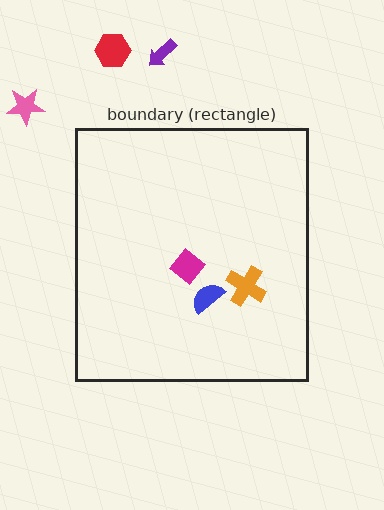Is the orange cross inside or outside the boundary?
Inside.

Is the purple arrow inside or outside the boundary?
Outside.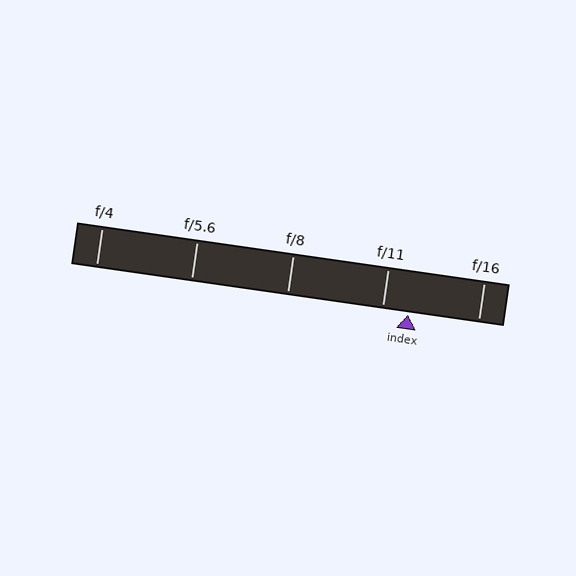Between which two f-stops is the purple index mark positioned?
The index mark is between f/11 and f/16.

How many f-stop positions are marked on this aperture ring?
There are 5 f-stop positions marked.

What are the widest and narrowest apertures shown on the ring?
The widest aperture shown is f/4 and the narrowest is f/16.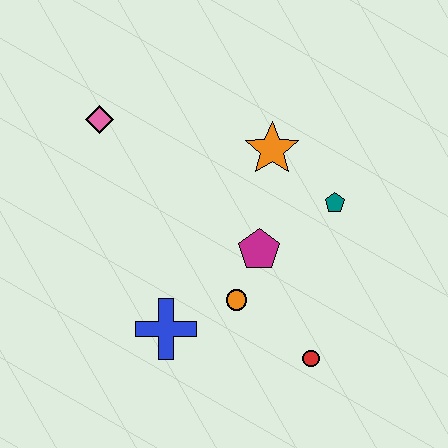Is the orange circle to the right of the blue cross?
Yes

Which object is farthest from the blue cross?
The pink diamond is farthest from the blue cross.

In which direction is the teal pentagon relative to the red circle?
The teal pentagon is above the red circle.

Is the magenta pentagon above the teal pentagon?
No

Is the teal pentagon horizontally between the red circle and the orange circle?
No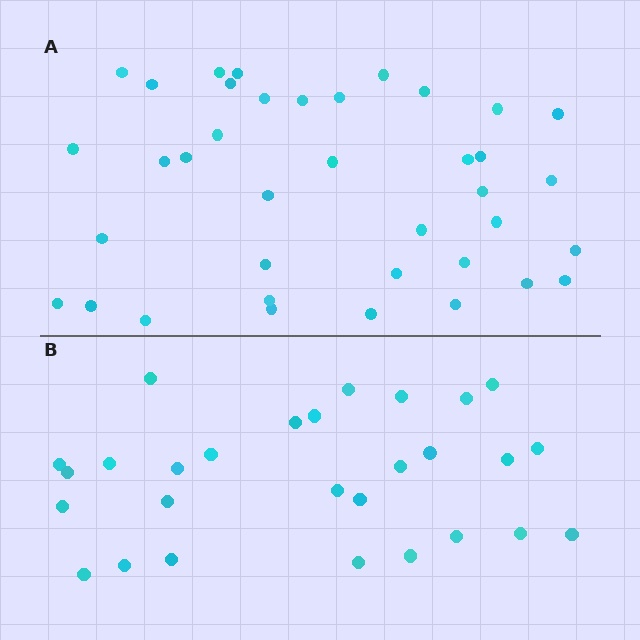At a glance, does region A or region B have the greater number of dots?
Region A (the top region) has more dots.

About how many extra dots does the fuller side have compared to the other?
Region A has roughly 10 or so more dots than region B.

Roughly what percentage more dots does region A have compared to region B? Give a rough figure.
About 35% more.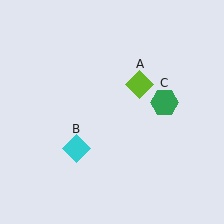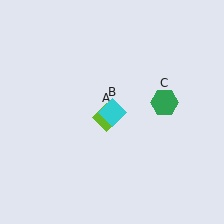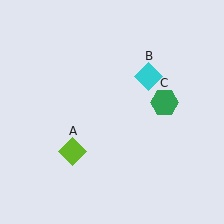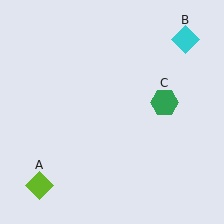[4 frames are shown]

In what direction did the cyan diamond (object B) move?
The cyan diamond (object B) moved up and to the right.